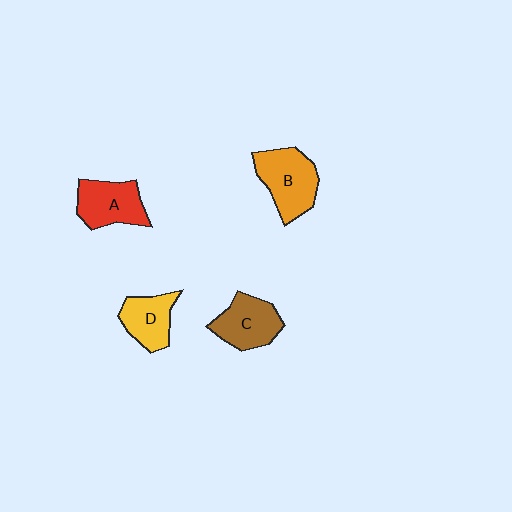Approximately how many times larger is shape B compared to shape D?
Approximately 1.4 times.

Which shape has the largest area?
Shape B (orange).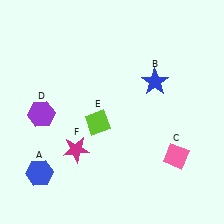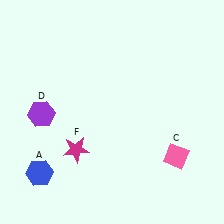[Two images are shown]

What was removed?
The blue star (B), the lime diamond (E) were removed in Image 2.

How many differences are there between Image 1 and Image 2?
There are 2 differences between the two images.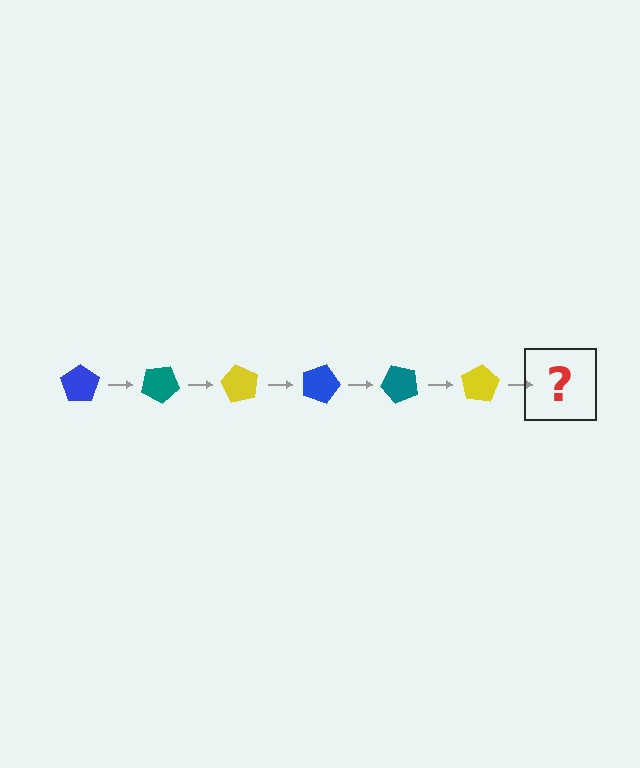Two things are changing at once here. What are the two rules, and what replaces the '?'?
The two rules are that it rotates 30 degrees each step and the color cycles through blue, teal, and yellow. The '?' should be a blue pentagon, rotated 180 degrees from the start.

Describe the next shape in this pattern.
It should be a blue pentagon, rotated 180 degrees from the start.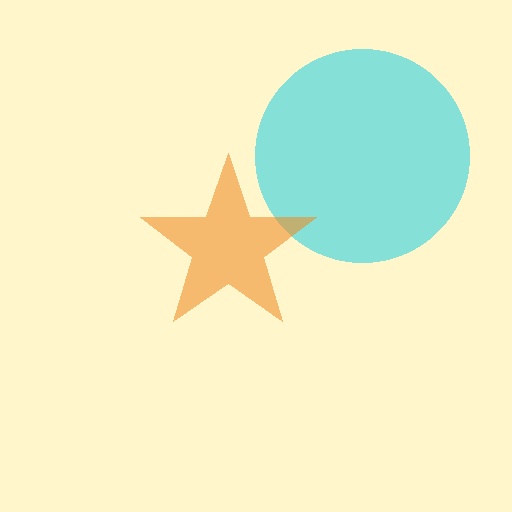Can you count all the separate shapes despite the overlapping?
Yes, there are 2 separate shapes.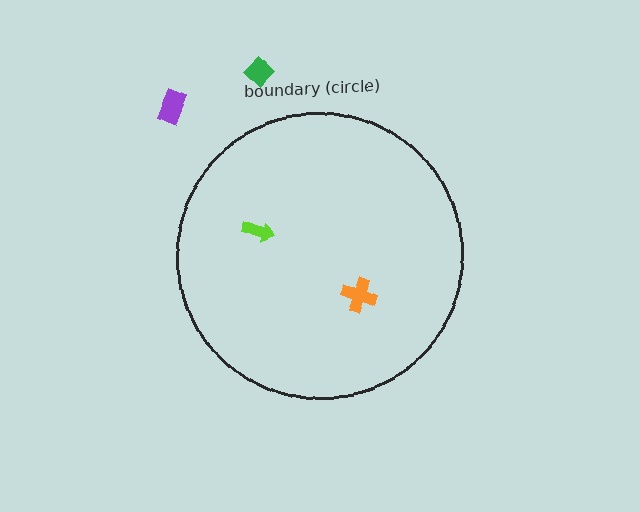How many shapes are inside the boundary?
2 inside, 2 outside.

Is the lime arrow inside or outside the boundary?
Inside.